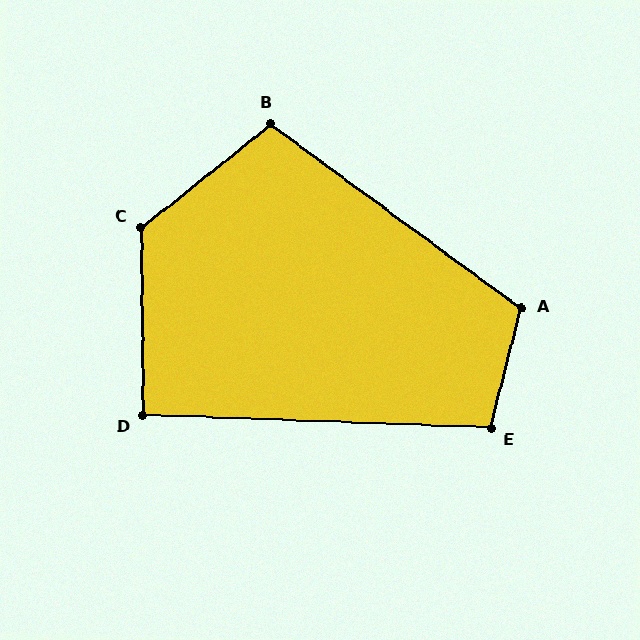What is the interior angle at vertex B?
Approximately 105 degrees (obtuse).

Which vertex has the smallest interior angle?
D, at approximately 93 degrees.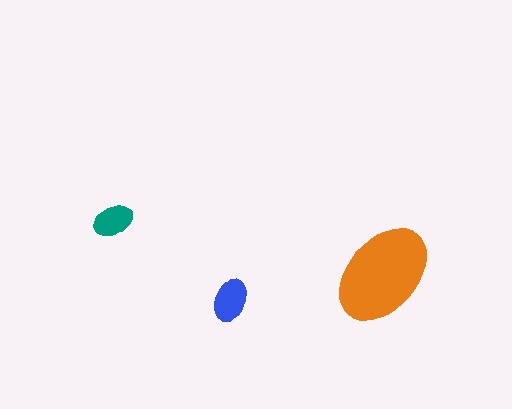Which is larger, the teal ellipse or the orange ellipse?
The orange one.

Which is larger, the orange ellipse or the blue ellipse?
The orange one.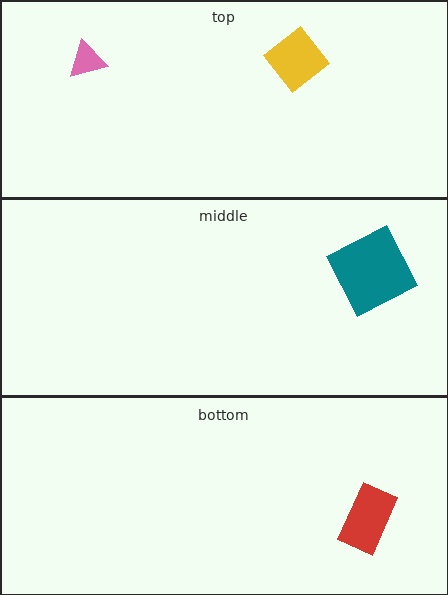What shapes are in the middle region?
The teal square.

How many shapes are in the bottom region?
1.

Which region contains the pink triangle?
The top region.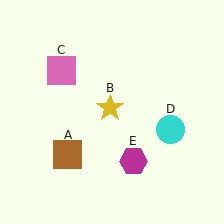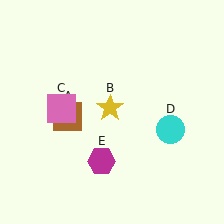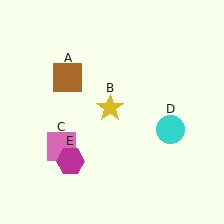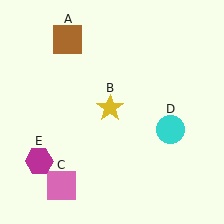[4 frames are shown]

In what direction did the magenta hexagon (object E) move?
The magenta hexagon (object E) moved left.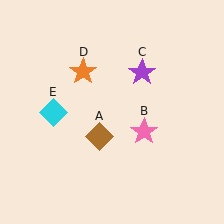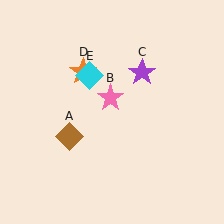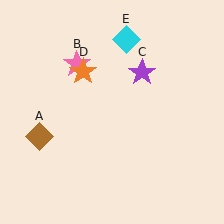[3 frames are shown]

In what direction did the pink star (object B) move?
The pink star (object B) moved up and to the left.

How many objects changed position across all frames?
3 objects changed position: brown diamond (object A), pink star (object B), cyan diamond (object E).